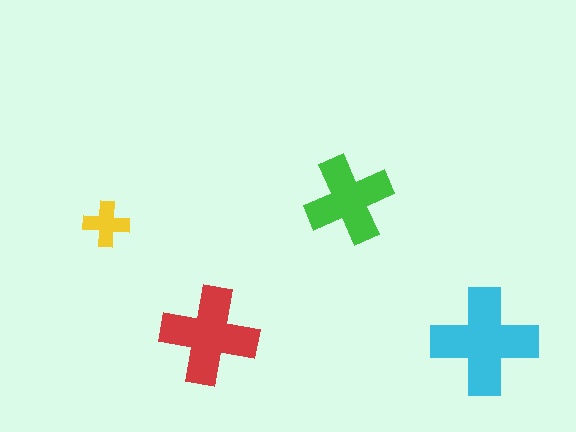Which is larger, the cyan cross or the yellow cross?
The cyan one.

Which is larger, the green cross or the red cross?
The red one.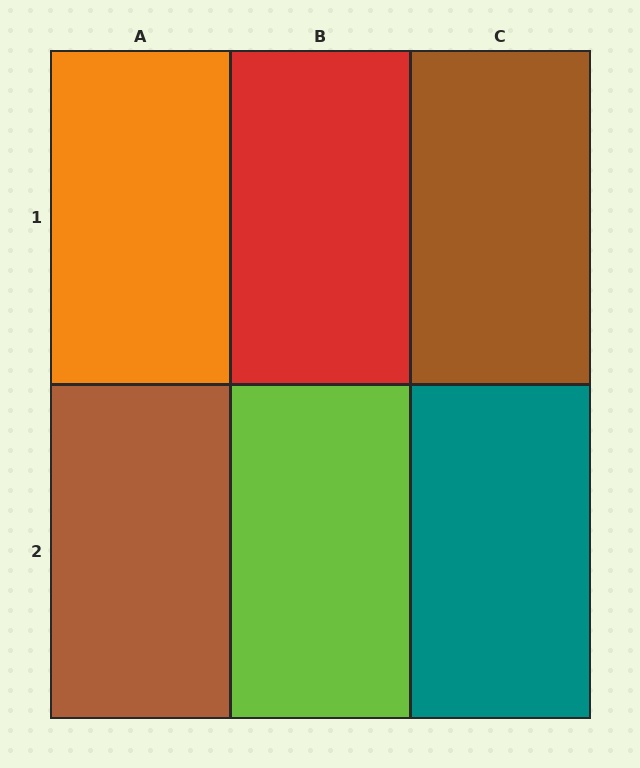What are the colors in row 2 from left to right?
Brown, lime, teal.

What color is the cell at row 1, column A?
Orange.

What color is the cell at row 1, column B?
Red.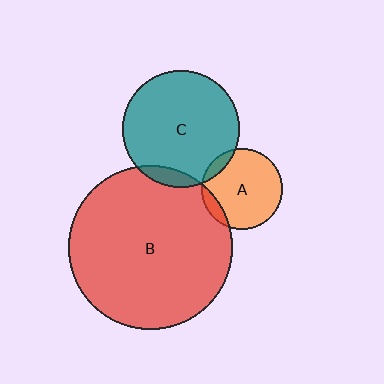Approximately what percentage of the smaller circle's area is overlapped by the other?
Approximately 10%.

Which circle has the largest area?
Circle B (red).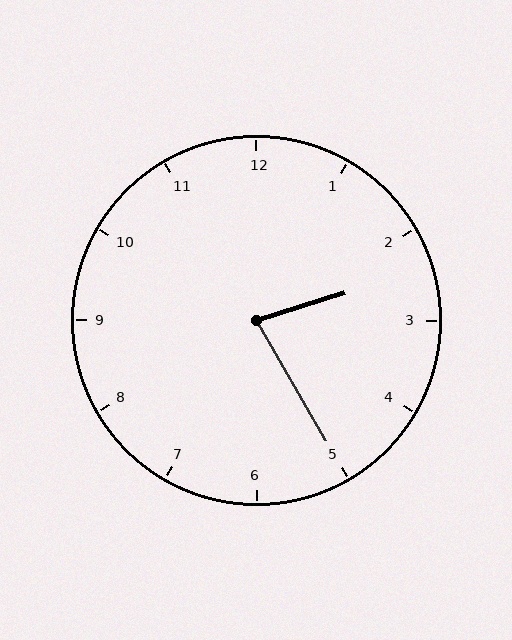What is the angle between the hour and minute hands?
Approximately 78 degrees.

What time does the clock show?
2:25.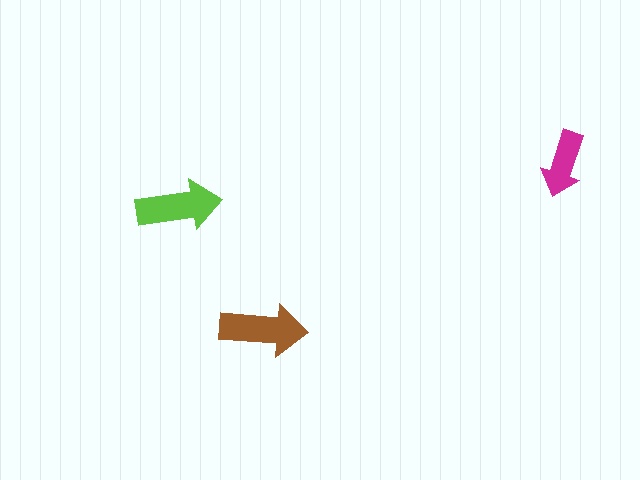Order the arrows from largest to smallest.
the brown one, the lime one, the magenta one.